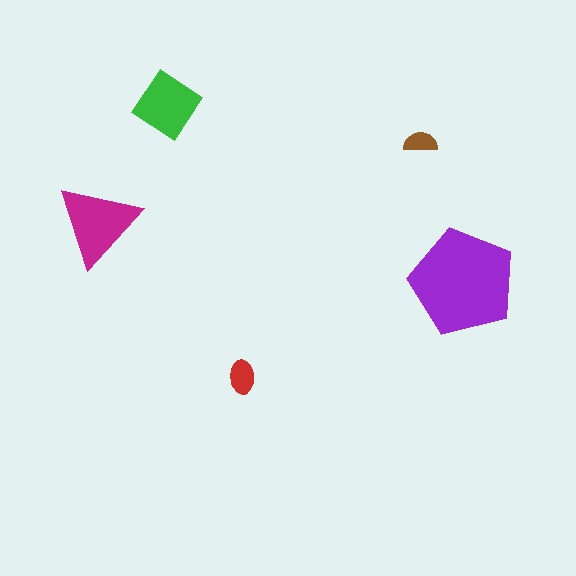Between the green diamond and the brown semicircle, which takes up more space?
The green diamond.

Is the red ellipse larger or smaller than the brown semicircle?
Larger.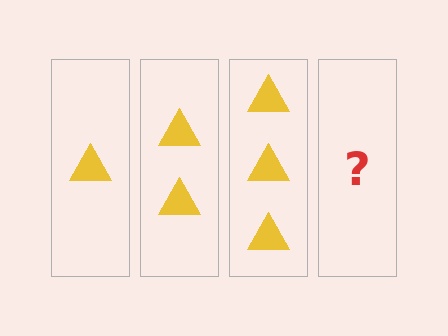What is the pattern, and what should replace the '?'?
The pattern is that each step adds one more triangle. The '?' should be 4 triangles.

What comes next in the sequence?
The next element should be 4 triangles.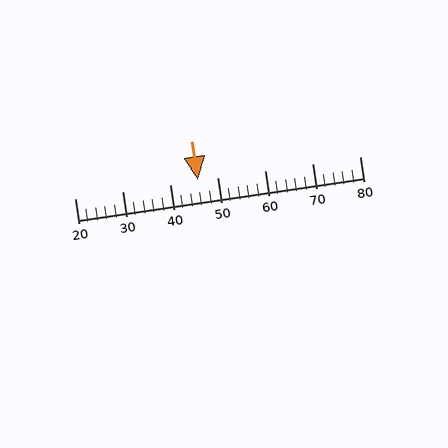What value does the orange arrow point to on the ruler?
The orange arrow points to approximately 46.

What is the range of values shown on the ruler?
The ruler shows values from 20 to 80.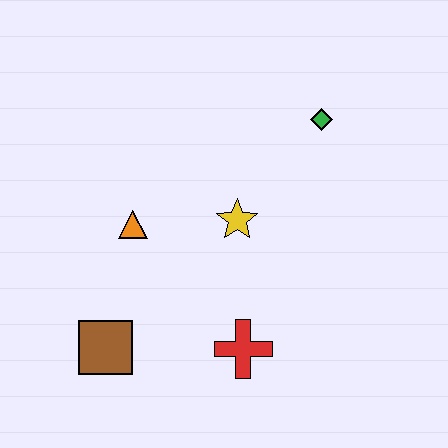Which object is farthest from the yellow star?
The brown square is farthest from the yellow star.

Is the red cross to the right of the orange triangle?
Yes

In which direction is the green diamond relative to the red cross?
The green diamond is above the red cross.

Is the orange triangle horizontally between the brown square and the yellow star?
Yes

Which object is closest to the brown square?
The orange triangle is closest to the brown square.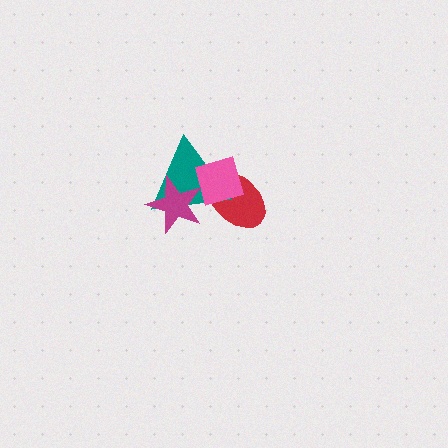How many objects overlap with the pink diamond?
3 objects overlap with the pink diamond.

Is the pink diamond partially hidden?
Yes, it is partially covered by another shape.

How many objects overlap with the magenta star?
2 objects overlap with the magenta star.